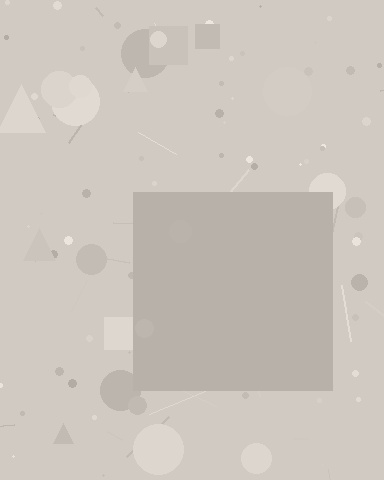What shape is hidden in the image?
A square is hidden in the image.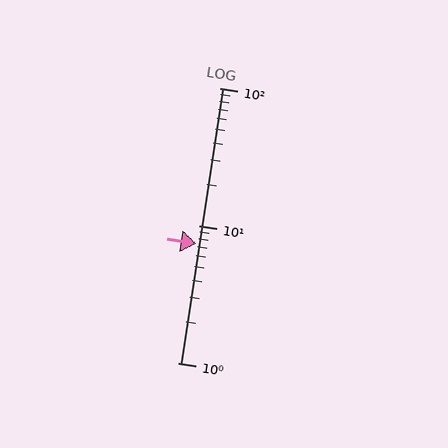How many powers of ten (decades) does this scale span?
The scale spans 2 decades, from 1 to 100.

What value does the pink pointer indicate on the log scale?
The pointer indicates approximately 7.4.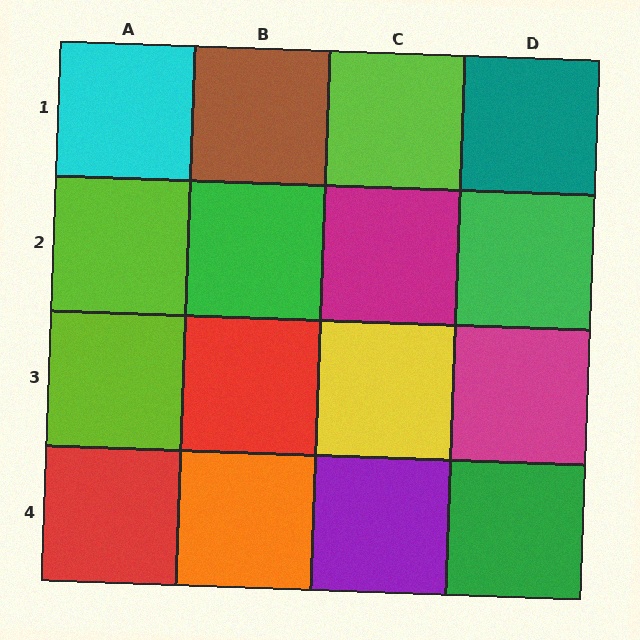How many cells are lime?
3 cells are lime.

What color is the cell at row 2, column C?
Magenta.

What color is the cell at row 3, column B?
Red.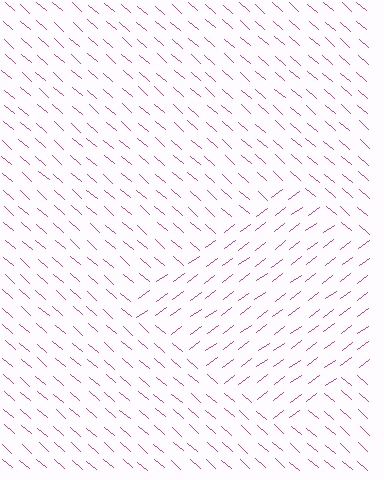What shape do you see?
I see a diamond.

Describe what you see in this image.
The image is filled with small magenta line segments. A diamond region in the image has lines oriented differently from the surrounding lines, creating a visible texture boundary.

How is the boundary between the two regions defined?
The boundary is defined purely by a change in line orientation (approximately 77 degrees difference). All lines are the same color and thickness.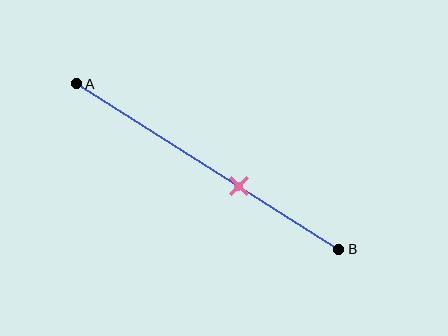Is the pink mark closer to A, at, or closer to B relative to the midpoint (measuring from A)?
The pink mark is closer to point B than the midpoint of segment AB.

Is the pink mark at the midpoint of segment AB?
No, the mark is at about 60% from A, not at the 50% midpoint.